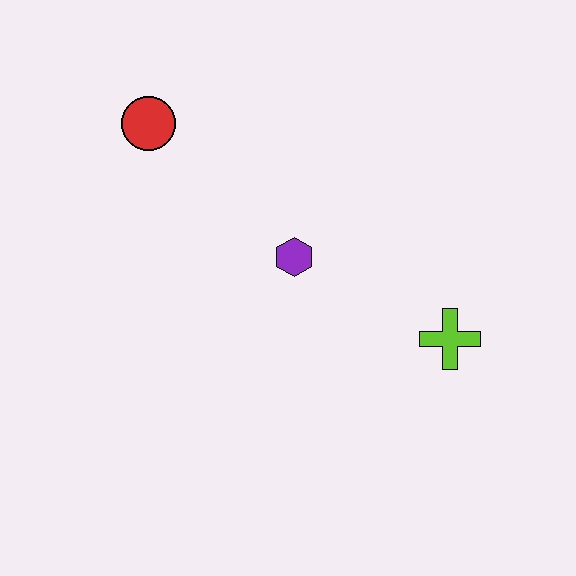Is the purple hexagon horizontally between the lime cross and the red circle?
Yes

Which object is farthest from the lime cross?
The red circle is farthest from the lime cross.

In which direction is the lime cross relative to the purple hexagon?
The lime cross is to the right of the purple hexagon.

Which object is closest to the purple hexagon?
The lime cross is closest to the purple hexagon.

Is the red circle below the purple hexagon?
No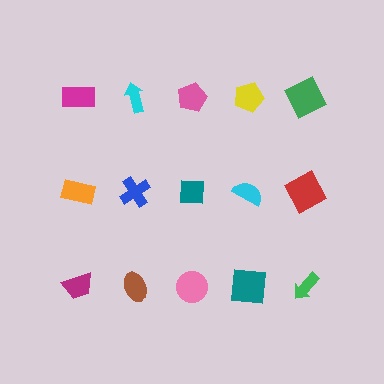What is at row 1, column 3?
A pink pentagon.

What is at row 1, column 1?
A magenta rectangle.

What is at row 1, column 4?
A yellow pentagon.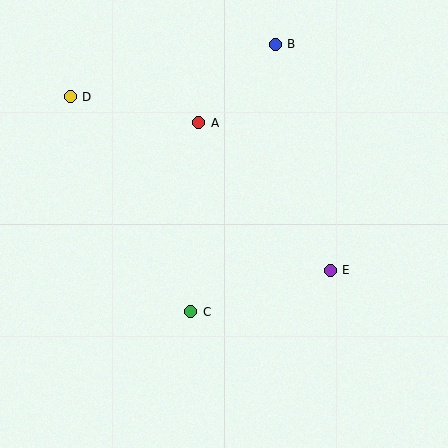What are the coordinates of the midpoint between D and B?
The midpoint between D and B is at (173, 70).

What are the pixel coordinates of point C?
Point C is at (191, 312).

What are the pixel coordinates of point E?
Point E is at (330, 270).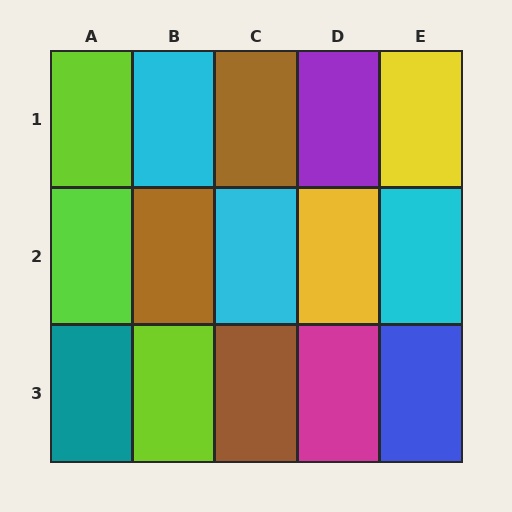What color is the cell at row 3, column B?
Lime.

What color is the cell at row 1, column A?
Lime.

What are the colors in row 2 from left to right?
Lime, brown, cyan, yellow, cyan.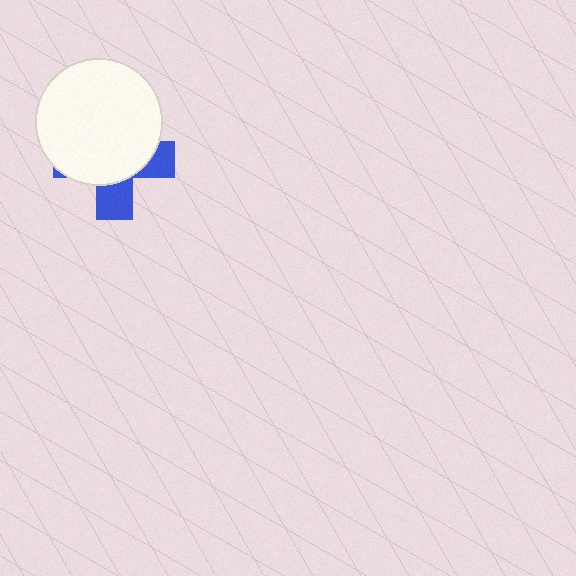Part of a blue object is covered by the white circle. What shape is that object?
It is a cross.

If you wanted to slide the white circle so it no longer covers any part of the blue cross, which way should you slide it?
Slide it up — that is the most direct way to separate the two shapes.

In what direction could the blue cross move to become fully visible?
The blue cross could move down. That would shift it out from behind the white circle entirely.